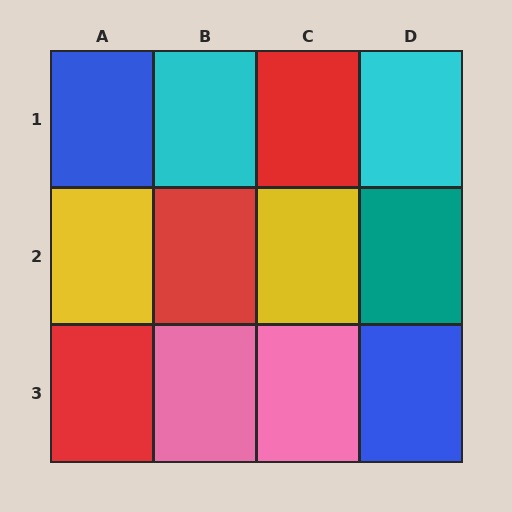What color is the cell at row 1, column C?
Red.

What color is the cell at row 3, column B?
Pink.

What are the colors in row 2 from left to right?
Yellow, red, yellow, teal.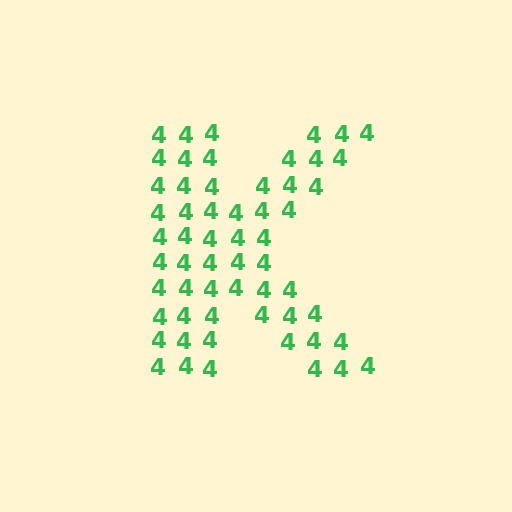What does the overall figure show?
The overall figure shows the letter K.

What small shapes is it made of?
It is made of small digit 4's.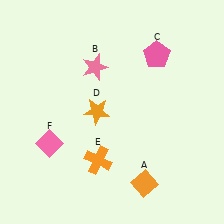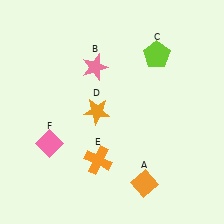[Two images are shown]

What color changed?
The pentagon (C) changed from pink in Image 1 to lime in Image 2.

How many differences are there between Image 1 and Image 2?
There is 1 difference between the two images.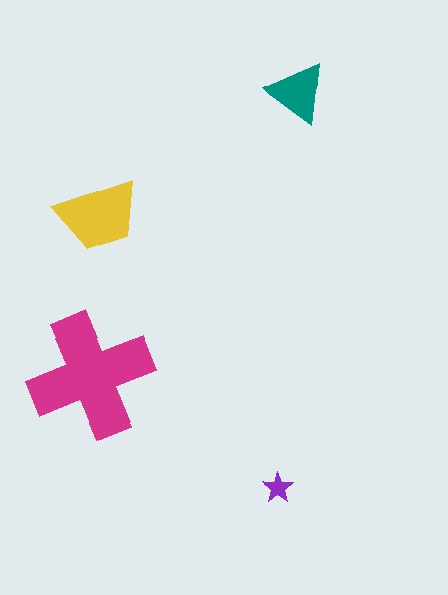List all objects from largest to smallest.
The magenta cross, the yellow trapezoid, the teal triangle, the purple star.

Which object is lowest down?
The purple star is bottommost.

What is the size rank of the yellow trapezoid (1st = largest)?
2nd.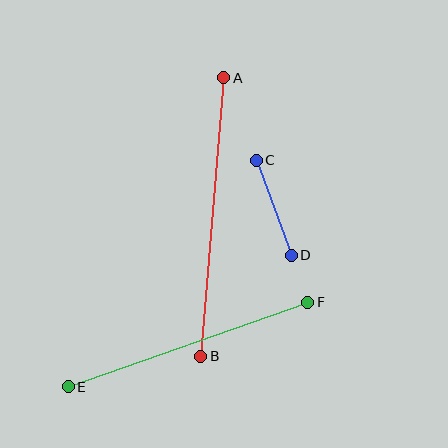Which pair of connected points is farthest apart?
Points A and B are farthest apart.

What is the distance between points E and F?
The distance is approximately 254 pixels.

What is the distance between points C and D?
The distance is approximately 101 pixels.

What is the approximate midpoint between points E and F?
The midpoint is at approximately (188, 345) pixels.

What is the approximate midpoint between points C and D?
The midpoint is at approximately (274, 208) pixels.